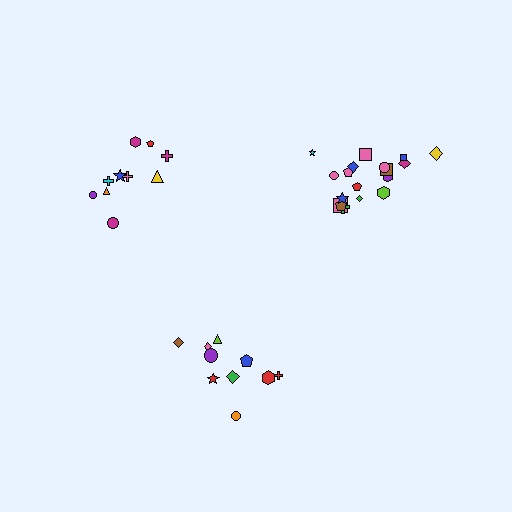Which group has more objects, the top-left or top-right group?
The top-right group.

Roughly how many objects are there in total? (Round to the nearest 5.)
Roughly 40 objects in total.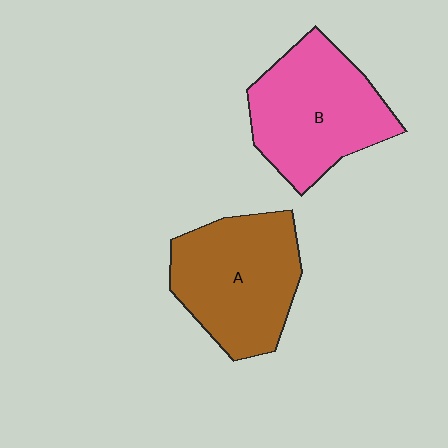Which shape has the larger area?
Shape B (pink).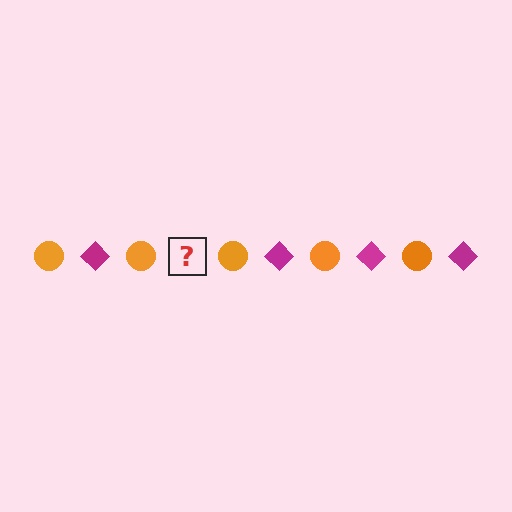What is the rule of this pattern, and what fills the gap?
The rule is that the pattern alternates between orange circle and magenta diamond. The gap should be filled with a magenta diamond.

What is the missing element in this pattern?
The missing element is a magenta diamond.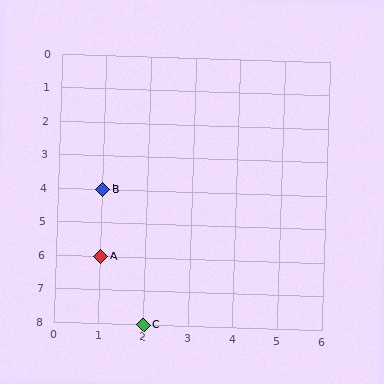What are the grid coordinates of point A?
Point A is at grid coordinates (1, 6).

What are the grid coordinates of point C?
Point C is at grid coordinates (2, 8).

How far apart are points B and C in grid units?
Points B and C are 1 column and 4 rows apart (about 4.1 grid units diagonally).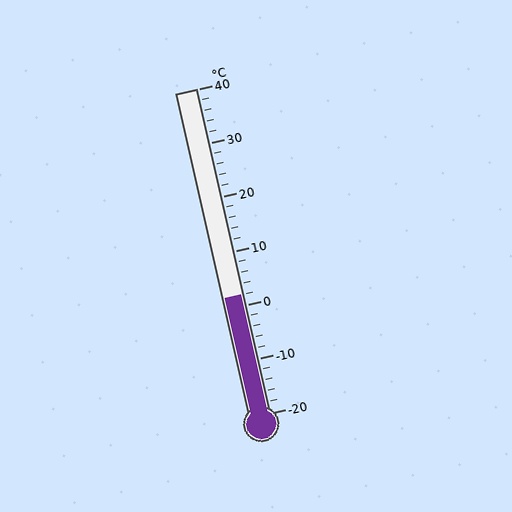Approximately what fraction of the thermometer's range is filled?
The thermometer is filled to approximately 35% of its range.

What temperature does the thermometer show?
The thermometer shows approximately 2°C.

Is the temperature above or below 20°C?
The temperature is below 20°C.